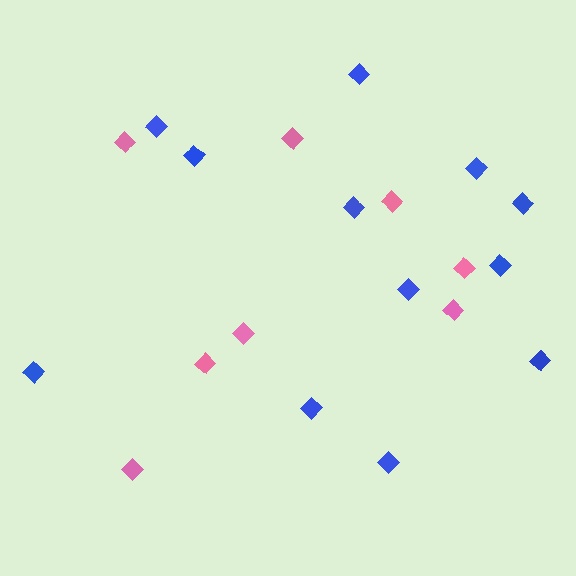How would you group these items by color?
There are 2 groups: one group of blue diamonds (12) and one group of pink diamonds (8).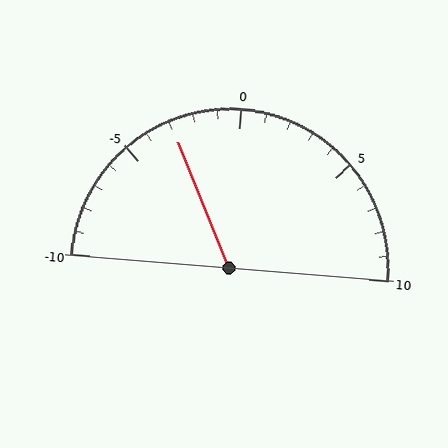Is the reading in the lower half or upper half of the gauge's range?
The reading is in the lower half of the range (-10 to 10).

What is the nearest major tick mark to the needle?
The nearest major tick mark is -5.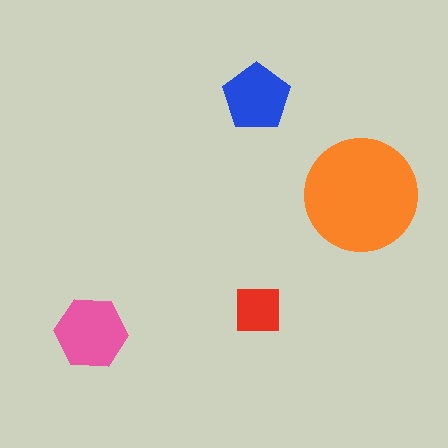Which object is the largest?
The orange circle.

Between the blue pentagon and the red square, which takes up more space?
The blue pentagon.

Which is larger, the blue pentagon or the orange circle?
The orange circle.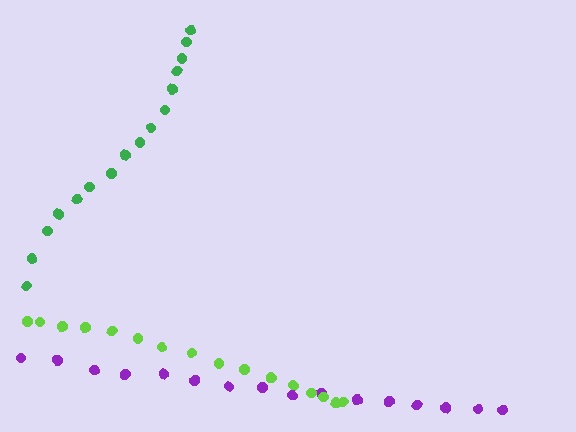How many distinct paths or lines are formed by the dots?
There are 3 distinct paths.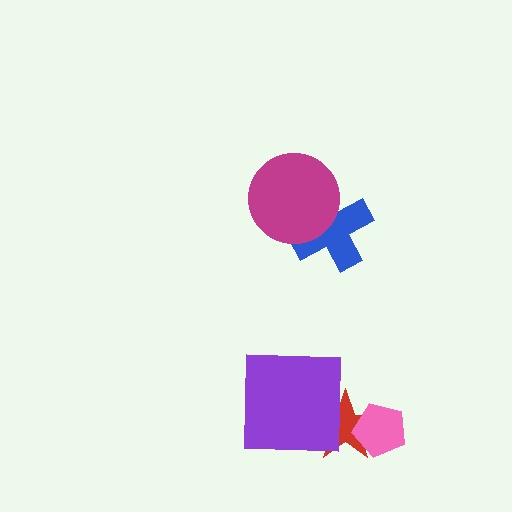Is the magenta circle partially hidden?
No, no other shape covers it.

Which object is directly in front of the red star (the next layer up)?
The pink pentagon is directly in front of the red star.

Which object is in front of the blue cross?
The magenta circle is in front of the blue cross.